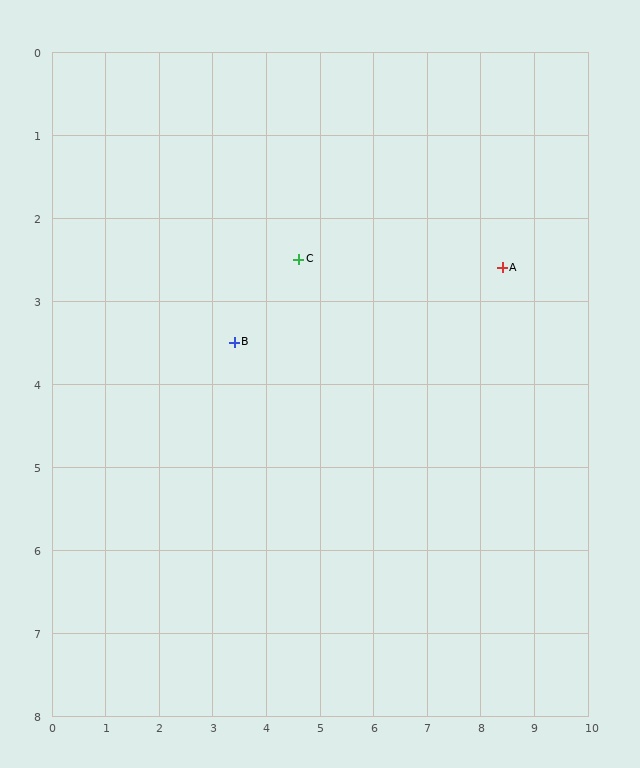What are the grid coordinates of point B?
Point B is at approximately (3.4, 3.5).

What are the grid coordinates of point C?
Point C is at approximately (4.6, 2.5).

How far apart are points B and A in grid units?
Points B and A are about 5.1 grid units apart.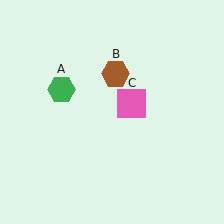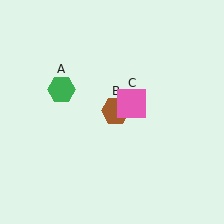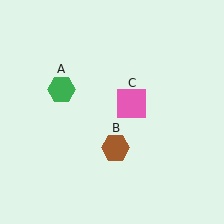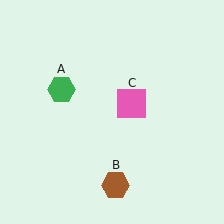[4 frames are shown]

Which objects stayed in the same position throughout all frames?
Green hexagon (object A) and pink square (object C) remained stationary.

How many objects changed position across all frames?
1 object changed position: brown hexagon (object B).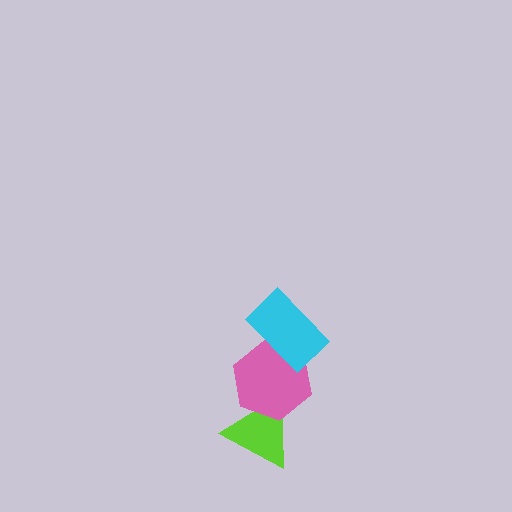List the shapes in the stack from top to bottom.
From top to bottom: the cyan rectangle, the pink hexagon, the lime triangle.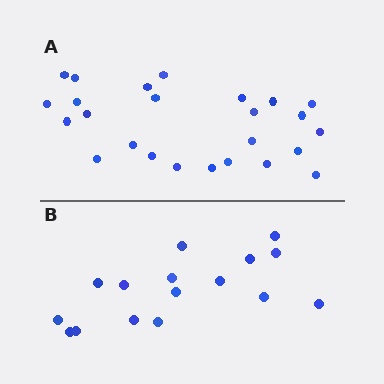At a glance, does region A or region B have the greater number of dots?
Region A (the top region) has more dots.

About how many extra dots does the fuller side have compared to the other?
Region A has roughly 8 or so more dots than region B.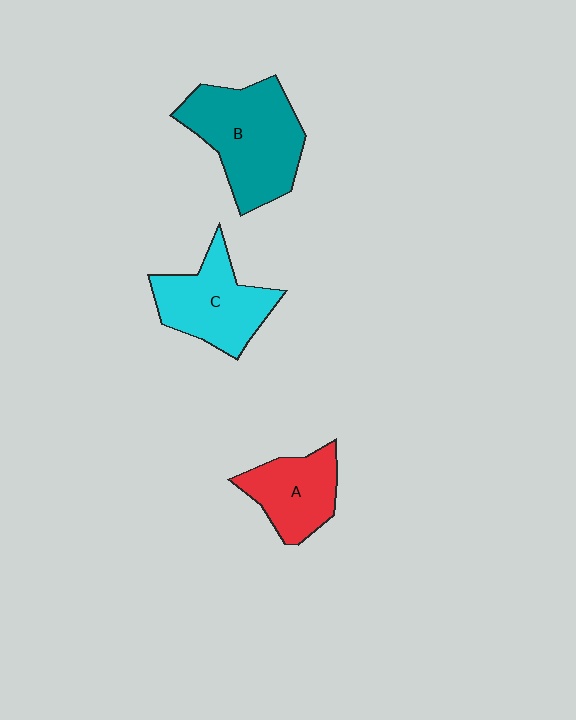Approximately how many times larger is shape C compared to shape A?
Approximately 1.3 times.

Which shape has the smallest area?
Shape A (red).